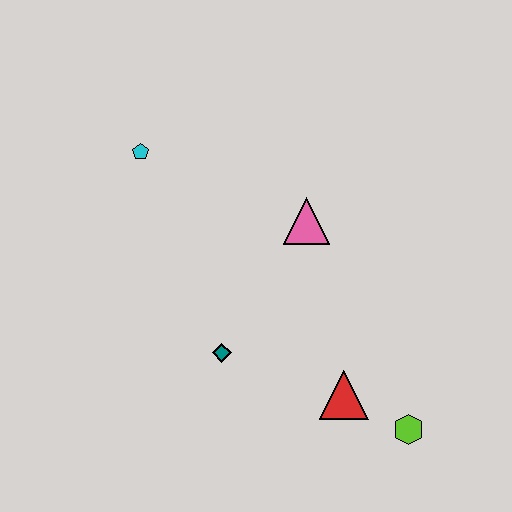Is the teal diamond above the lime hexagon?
Yes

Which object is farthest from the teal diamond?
The cyan pentagon is farthest from the teal diamond.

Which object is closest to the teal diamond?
The red triangle is closest to the teal diamond.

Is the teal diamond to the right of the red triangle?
No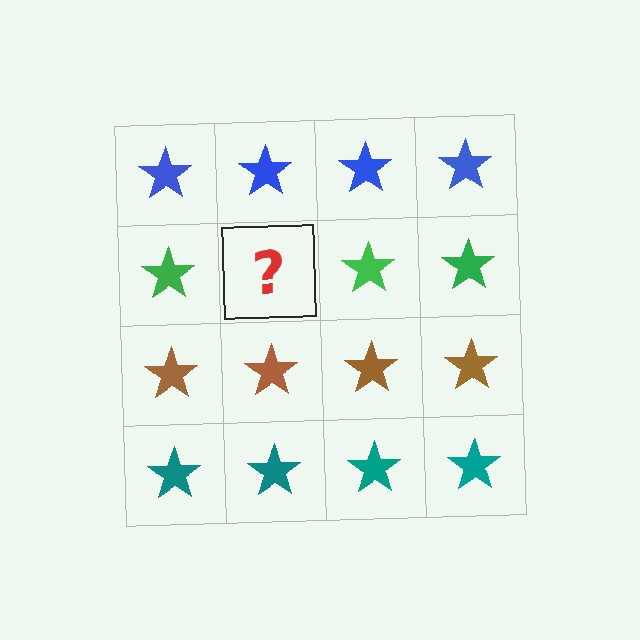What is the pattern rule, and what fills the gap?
The rule is that each row has a consistent color. The gap should be filled with a green star.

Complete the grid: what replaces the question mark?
The question mark should be replaced with a green star.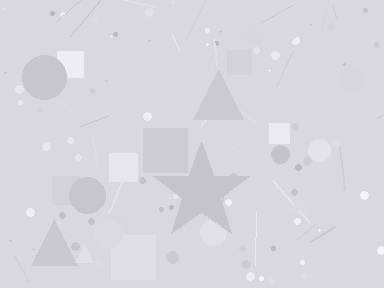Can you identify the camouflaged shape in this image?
The camouflaged shape is a star.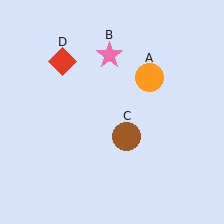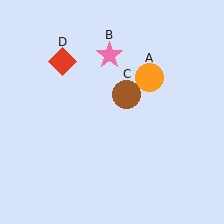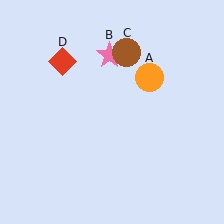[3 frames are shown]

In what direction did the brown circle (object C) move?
The brown circle (object C) moved up.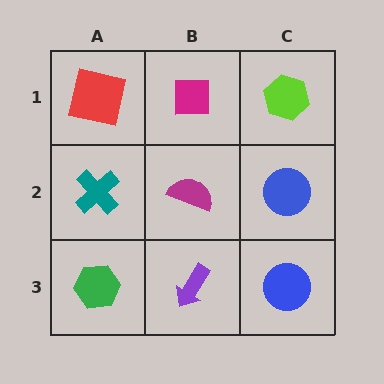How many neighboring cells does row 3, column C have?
2.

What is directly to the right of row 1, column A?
A magenta square.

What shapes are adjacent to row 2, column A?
A red square (row 1, column A), a green hexagon (row 3, column A), a magenta semicircle (row 2, column B).